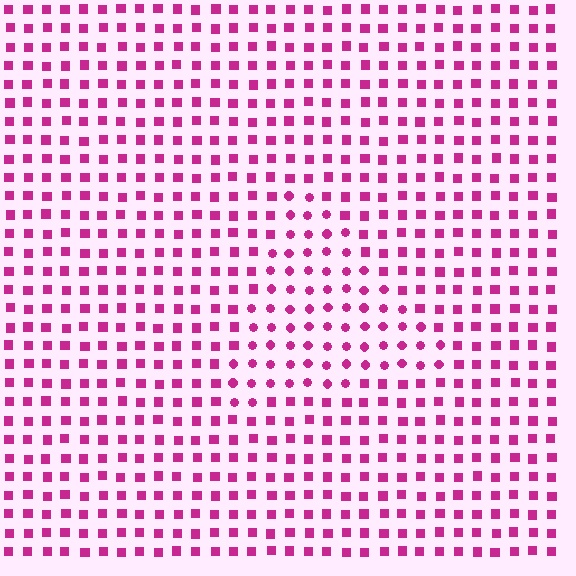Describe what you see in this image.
The image is filled with small magenta elements arranged in a uniform grid. A triangle-shaped region contains circles, while the surrounding area contains squares. The boundary is defined purely by the change in element shape.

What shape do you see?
I see a triangle.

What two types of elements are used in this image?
The image uses circles inside the triangle region and squares outside it.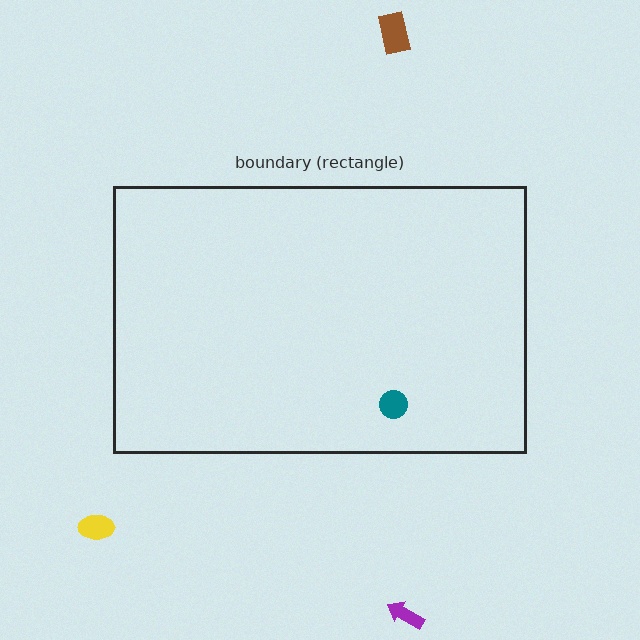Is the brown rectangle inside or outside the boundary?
Outside.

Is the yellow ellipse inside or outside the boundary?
Outside.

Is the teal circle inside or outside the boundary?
Inside.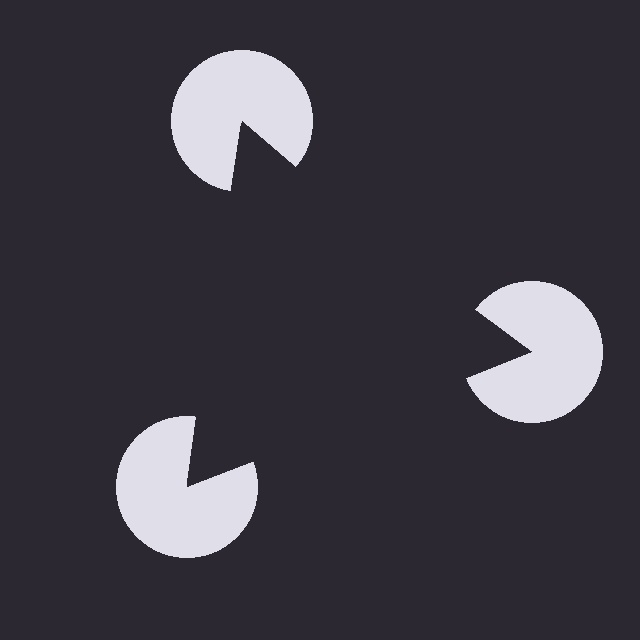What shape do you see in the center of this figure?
An illusory triangle — its edges are inferred from the aligned wedge cuts in the pac-man discs, not physically drawn.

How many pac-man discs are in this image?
There are 3 — one at each vertex of the illusory triangle.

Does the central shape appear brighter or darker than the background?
It typically appears slightly darker than the background, even though no actual brightness change is drawn.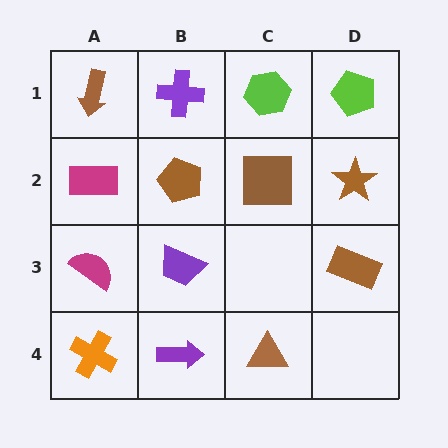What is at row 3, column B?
A purple trapezoid.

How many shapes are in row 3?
3 shapes.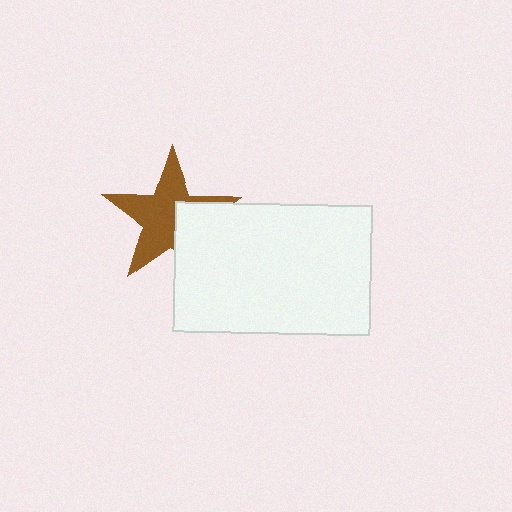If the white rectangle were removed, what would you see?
You would see the complete brown star.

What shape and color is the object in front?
The object in front is a white rectangle.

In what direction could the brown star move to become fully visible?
The brown star could move toward the upper-left. That would shift it out from behind the white rectangle entirely.